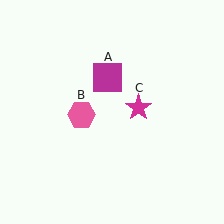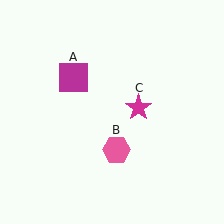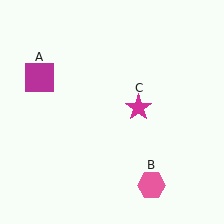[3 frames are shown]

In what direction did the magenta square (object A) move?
The magenta square (object A) moved left.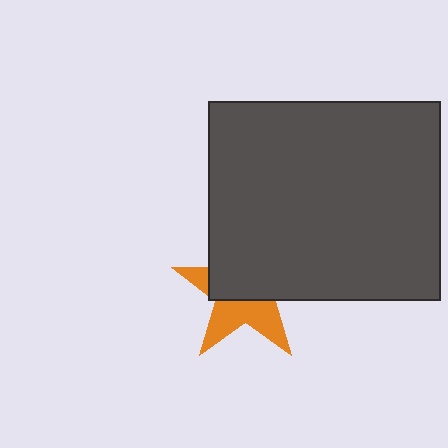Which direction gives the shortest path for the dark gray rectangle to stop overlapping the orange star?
Moving up gives the shortest separation.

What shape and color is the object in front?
The object in front is a dark gray rectangle.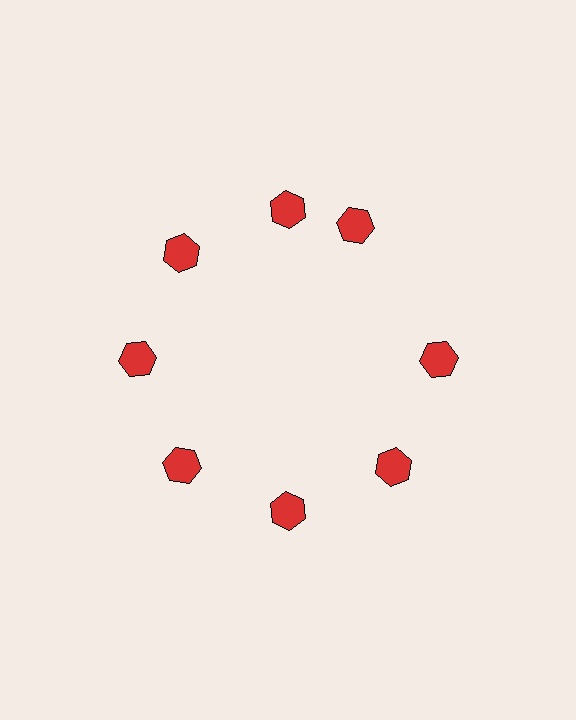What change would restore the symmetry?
The symmetry would be restored by rotating it back into even spacing with its neighbors so that all 8 hexagons sit at equal angles and equal distance from the center.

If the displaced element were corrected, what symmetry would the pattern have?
It would have 8-fold rotational symmetry — the pattern would map onto itself every 45 degrees.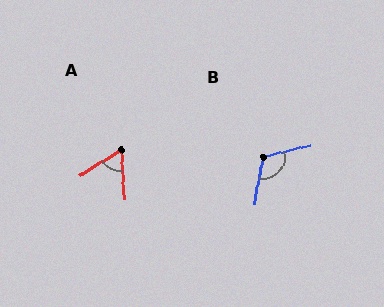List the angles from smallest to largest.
A (61°), B (115°).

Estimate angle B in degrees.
Approximately 115 degrees.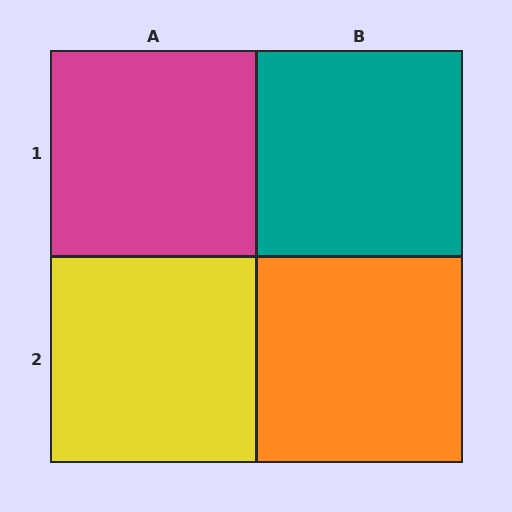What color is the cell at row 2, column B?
Orange.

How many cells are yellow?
1 cell is yellow.